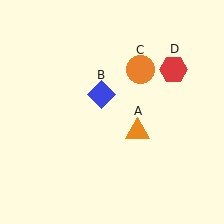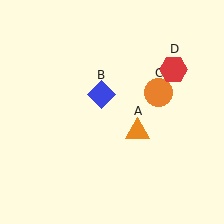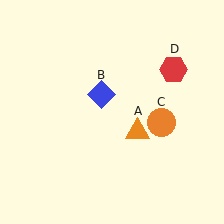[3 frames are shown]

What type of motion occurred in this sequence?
The orange circle (object C) rotated clockwise around the center of the scene.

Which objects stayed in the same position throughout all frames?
Orange triangle (object A) and blue diamond (object B) and red hexagon (object D) remained stationary.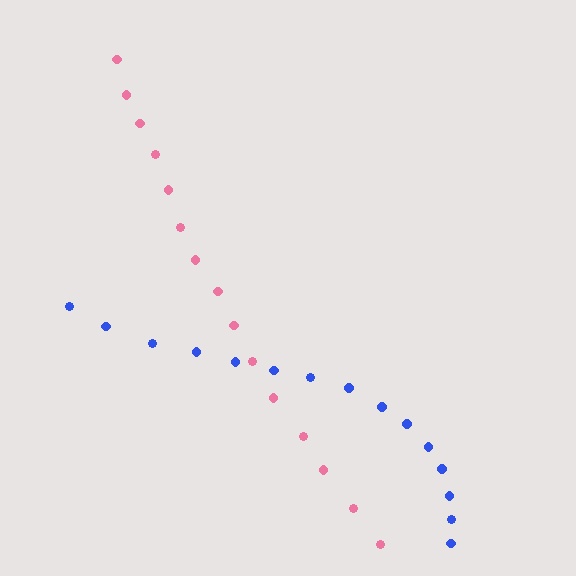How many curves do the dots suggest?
There are 2 distinct paths.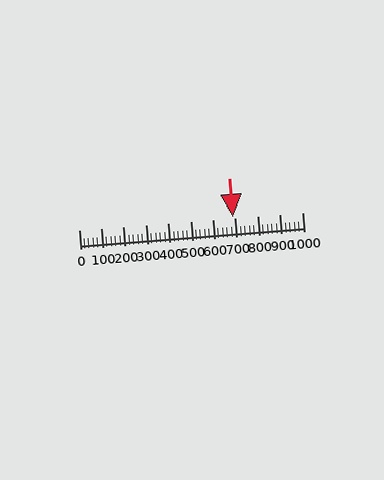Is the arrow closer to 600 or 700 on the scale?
The arrow is closer to 700.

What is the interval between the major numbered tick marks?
The major tick marks are spaced 100 units apart.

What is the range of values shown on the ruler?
The ruler shows values from 0 to 1000.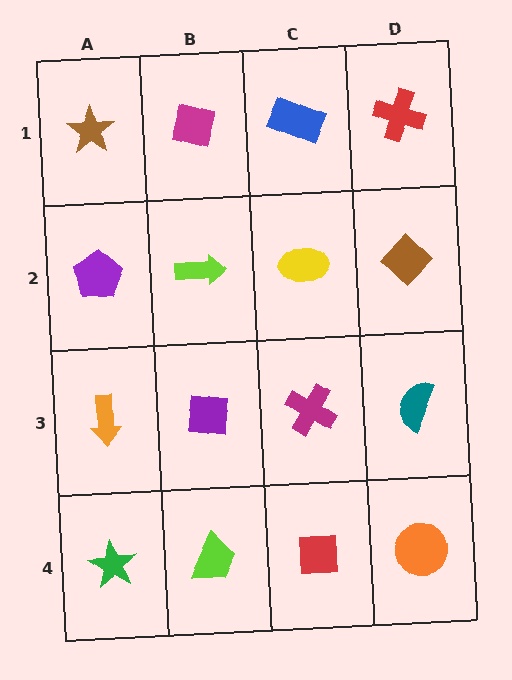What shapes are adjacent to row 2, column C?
A blue rectangle (row 1, column C), a magenta cross (row 3, column C), a lime arrow (row 2, column B), a brown diamond (row 2, column D).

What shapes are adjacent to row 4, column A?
An orange arrow (row 3, column A), a lime trapezoid (row 4, column B).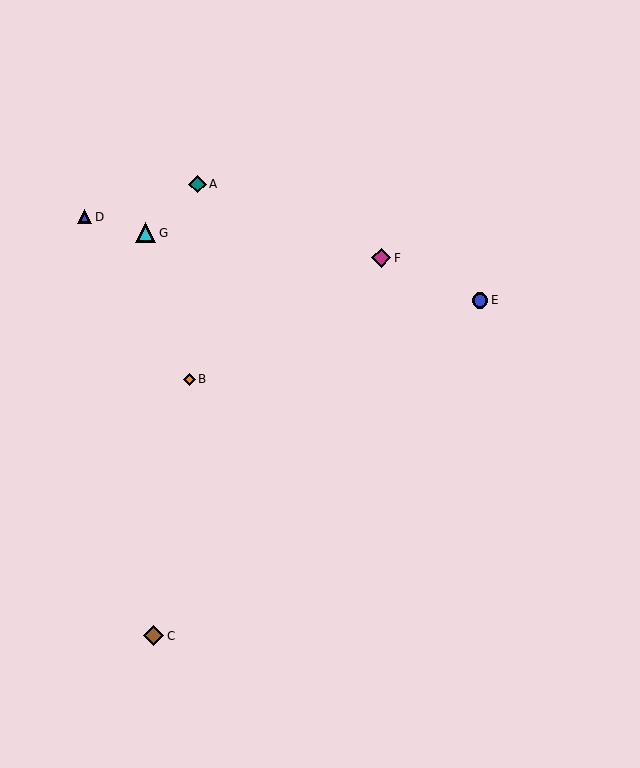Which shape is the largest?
The brown diamond (labeled C) is the largest.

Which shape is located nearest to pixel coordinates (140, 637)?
The brown diamond (labeled C) at (154, 636) is nearest to that location.